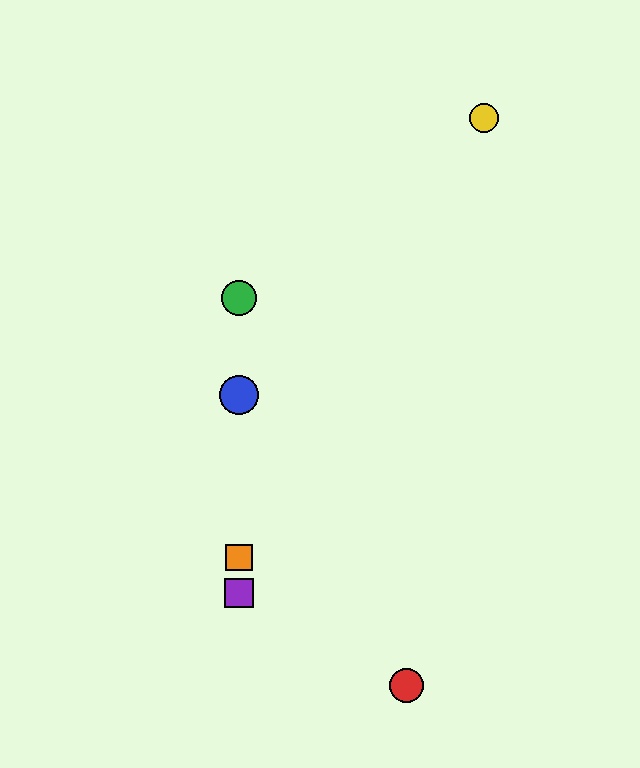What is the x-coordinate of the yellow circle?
The yellow circle is at x≈484.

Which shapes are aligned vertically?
The blue circle, the green circle, the purple square, the orange square are aligned vertically.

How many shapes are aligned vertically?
4 shapes (the blue circle, the green circle, the purple square, the orange square) are aligned vertically.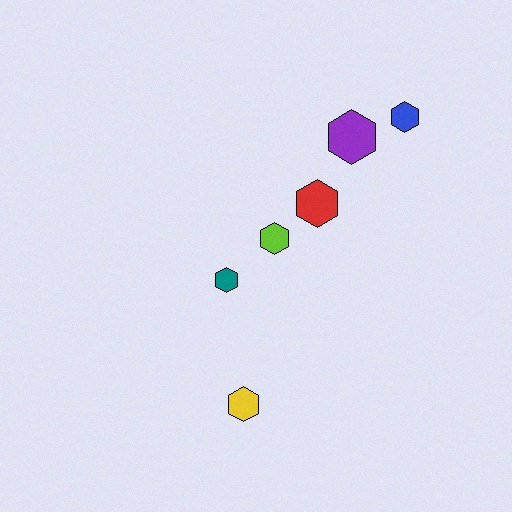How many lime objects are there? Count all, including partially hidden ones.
There is 1 lime object.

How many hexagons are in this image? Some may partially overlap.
There are 6 hexagons.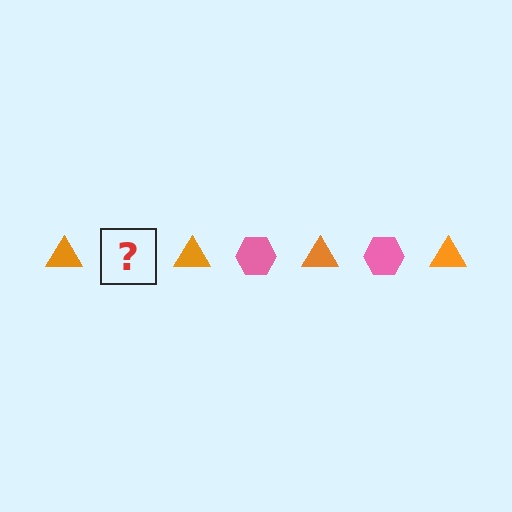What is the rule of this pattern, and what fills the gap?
The rule is that the pattern alternates between orange triangle and pink hexagon. The gap should be filled with a pink hexagon.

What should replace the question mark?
The question mark should be replaced with a pink hexagon.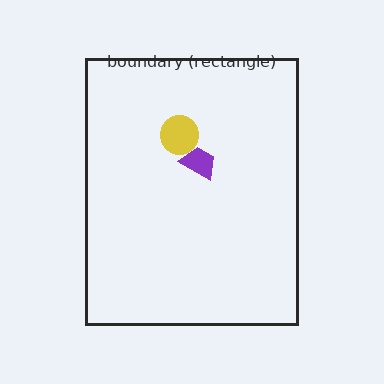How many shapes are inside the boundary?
2 inside, 0 outside.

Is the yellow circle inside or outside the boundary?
Inside.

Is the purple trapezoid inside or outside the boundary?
Inside.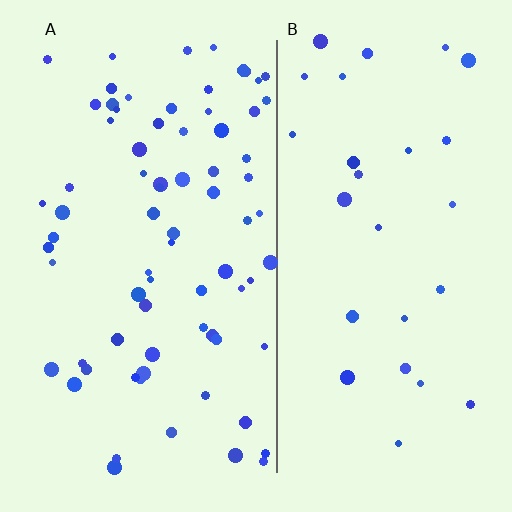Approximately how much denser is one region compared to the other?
Approximately 2.7× — region A over region B.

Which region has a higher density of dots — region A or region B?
A (the left).